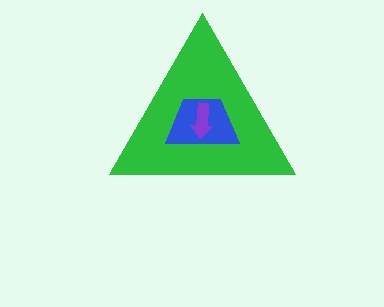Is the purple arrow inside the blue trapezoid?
Yes.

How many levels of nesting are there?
3.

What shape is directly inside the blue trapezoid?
The purple arrow.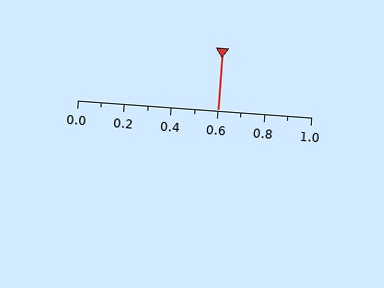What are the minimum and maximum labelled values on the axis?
The axis runs from 0.0 to 1.0.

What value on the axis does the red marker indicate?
The marker indicates approximately 0.6.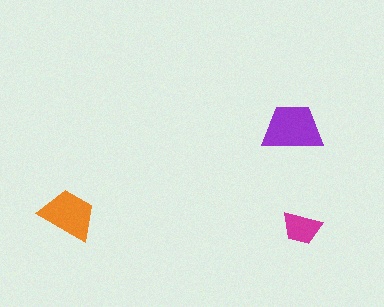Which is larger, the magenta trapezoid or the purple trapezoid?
The purple one.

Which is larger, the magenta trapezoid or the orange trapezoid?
The orange one.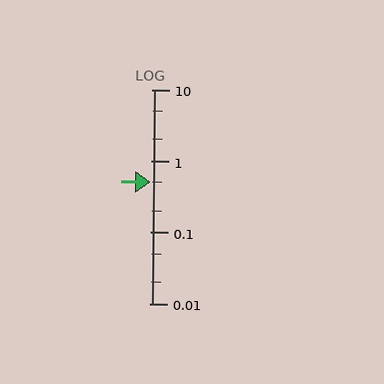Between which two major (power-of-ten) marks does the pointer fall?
The pointer is between 0.1 and 1.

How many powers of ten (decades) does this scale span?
The scale spans 3 decades, from 0.01 to 10.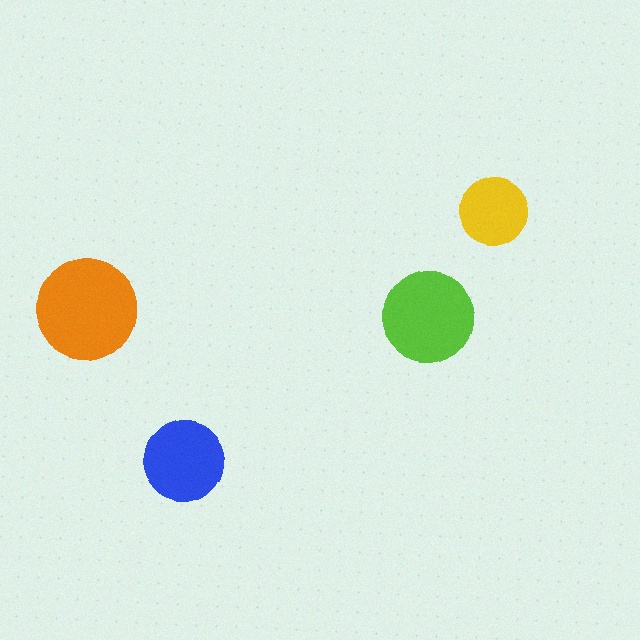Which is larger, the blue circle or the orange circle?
The orange one.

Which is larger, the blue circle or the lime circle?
The lime one.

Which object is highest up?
The yellow circle is topmost.